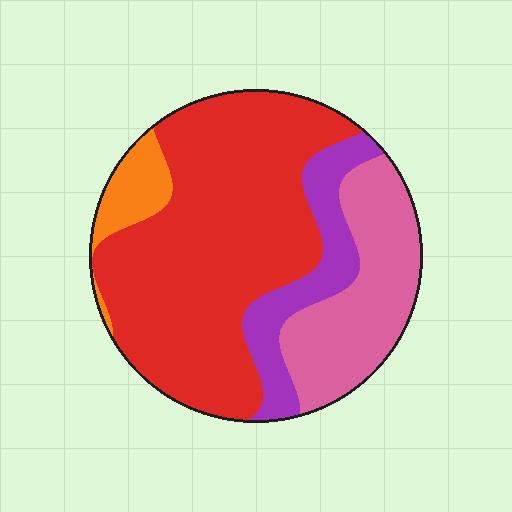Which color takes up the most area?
Red, at roughly 55%.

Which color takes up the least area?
Orange, at roughly 5%.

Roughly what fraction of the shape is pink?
Pink takes up about one quarter (1/4) of the shape.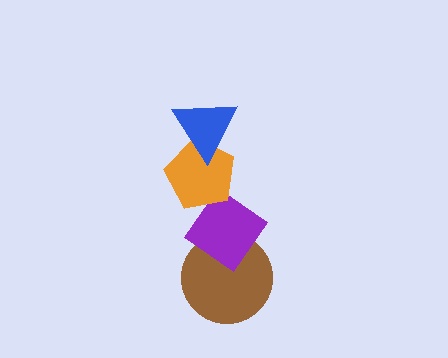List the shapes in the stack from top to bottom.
From top to bottom: the blue triangle, the orange pentagon, the purple diamond, the brown circle.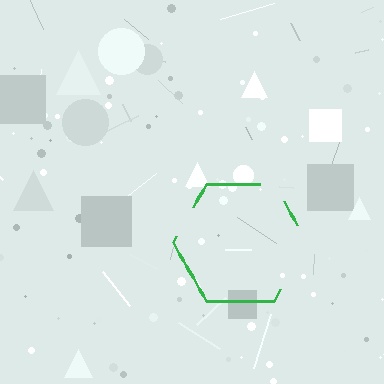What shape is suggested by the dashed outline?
The dashed outline suggests a hexagon.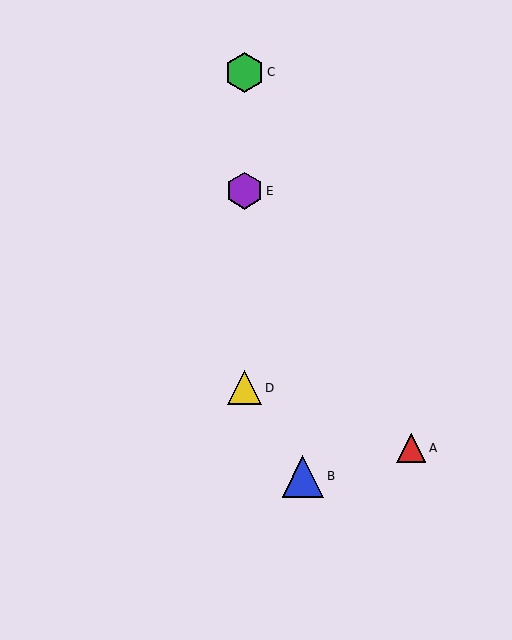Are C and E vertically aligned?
Yes, both are at x≈245.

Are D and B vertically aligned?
No, D is at x≈245 and B is at x≈303.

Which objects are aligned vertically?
Objects C, D, E are aligned vertically.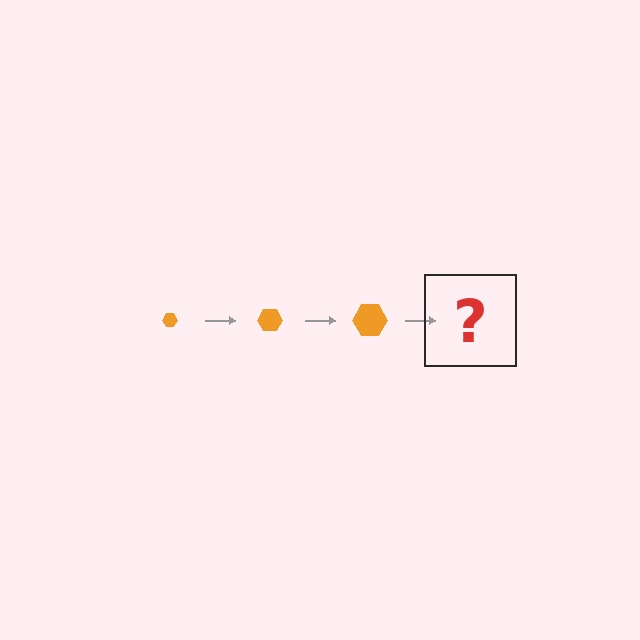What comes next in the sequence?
The next element should be an orange hexagon, larger than the previous one.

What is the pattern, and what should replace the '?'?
The pattern is that the hexagon gets progressively larger each step. The '?' should be an orange hexagon, larger than the previous one.